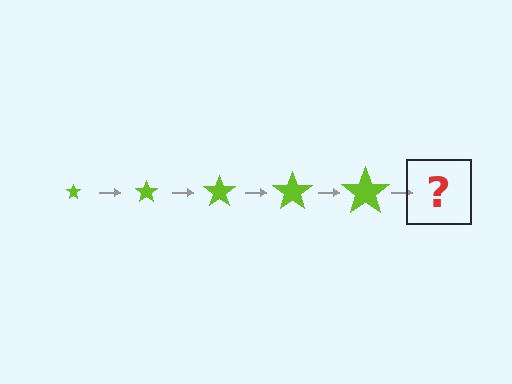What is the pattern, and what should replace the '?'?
The pattern is that the star gets progressively larger each step. The '?' should be a lime star, larger than the previous one.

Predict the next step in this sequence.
The next step is a lime star, larger than the previous one.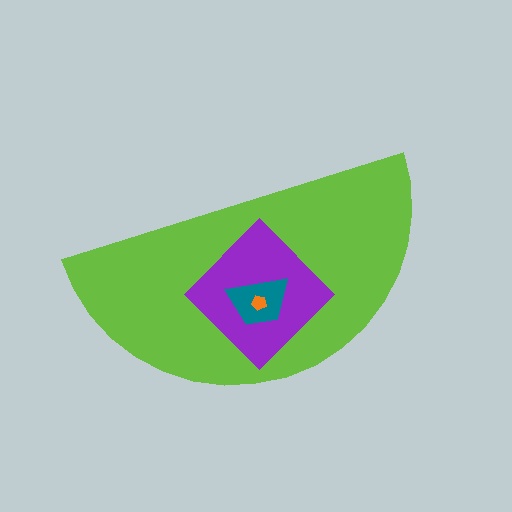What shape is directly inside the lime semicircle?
The purple diamond.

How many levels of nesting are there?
4.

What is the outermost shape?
The lime semicircle.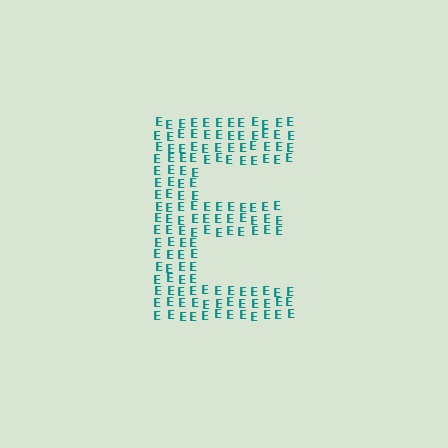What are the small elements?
The small elements are letter E's.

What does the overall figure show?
The overall figure shows the letter E.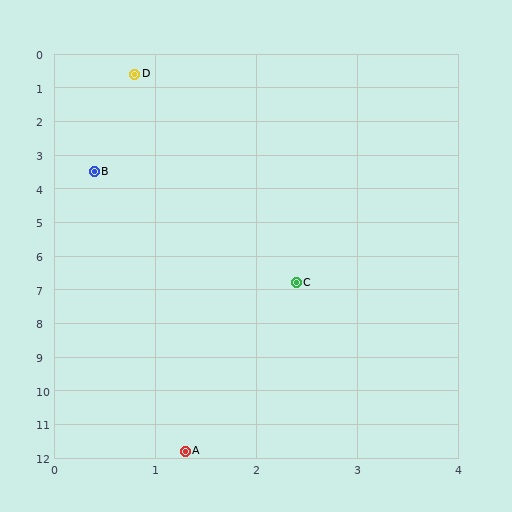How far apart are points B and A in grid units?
Points B and A are about 8.3 grid units apart.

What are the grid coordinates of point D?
Point D is at approximately (0.8, 0.6).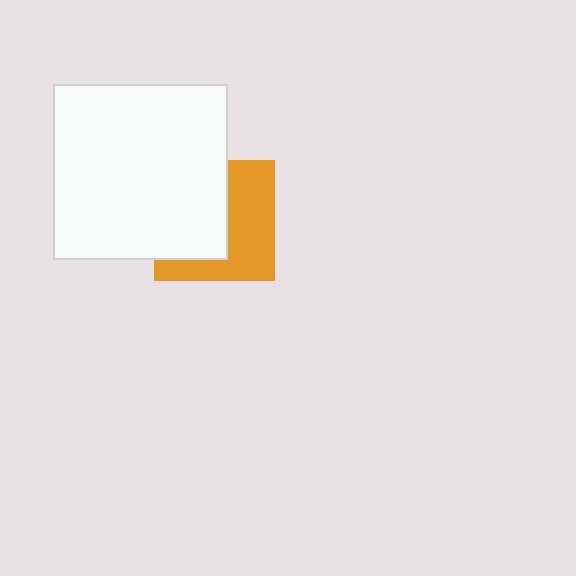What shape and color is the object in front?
The object in front is a white square.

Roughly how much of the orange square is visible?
About half of it is visible (roughly 50%).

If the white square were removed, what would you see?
You would see the complete orange square.